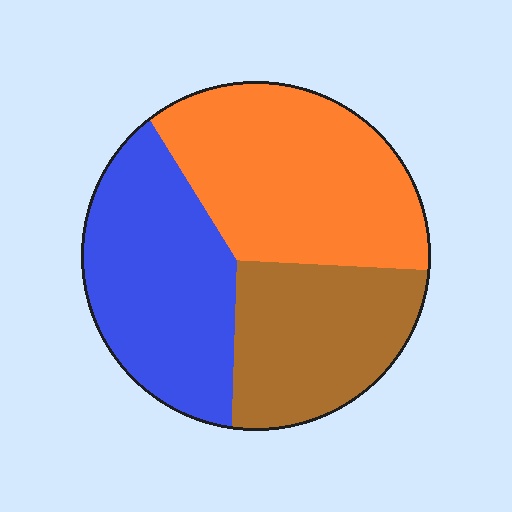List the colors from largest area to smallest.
From largest to smallest: orange, blue, brown.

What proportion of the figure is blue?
Blue covers about 35% of the figure.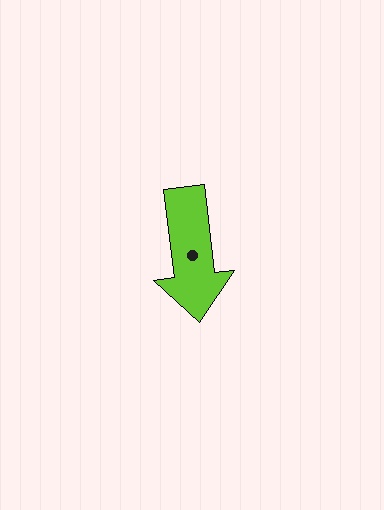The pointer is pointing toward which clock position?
Roughly 6 o'clock.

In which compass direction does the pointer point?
South.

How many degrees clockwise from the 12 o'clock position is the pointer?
Approximately 173 degrees.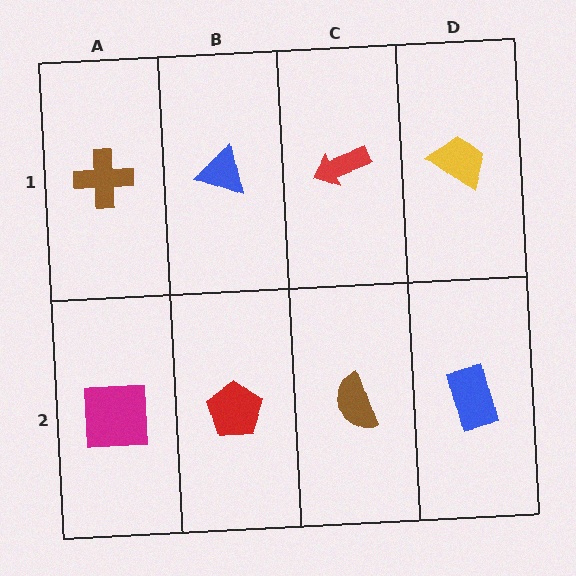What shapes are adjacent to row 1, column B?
A red pentagon (row 2, column B), a brown cross (row 1, column A), a red arrow (row 1, column C).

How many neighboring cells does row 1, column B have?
3.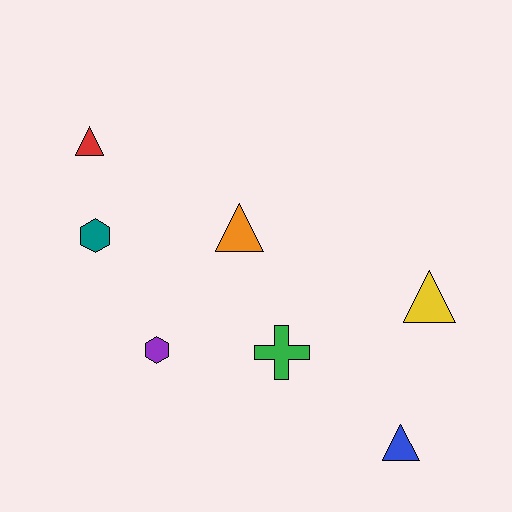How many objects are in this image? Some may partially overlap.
There are 7 objects.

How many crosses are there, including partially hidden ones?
There is 1 cross.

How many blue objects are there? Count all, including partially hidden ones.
There is 1 blue object.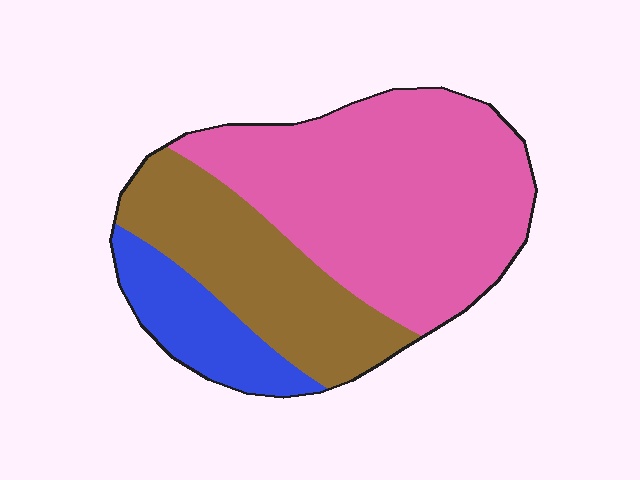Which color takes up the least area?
Blue, at roughly 15%.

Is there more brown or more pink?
Pink.